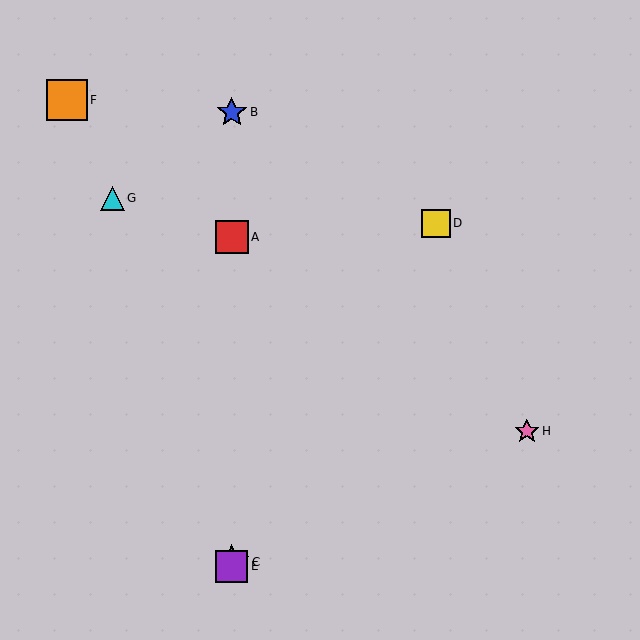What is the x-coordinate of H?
Object H is at x≈527.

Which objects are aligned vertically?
Objects A, B, C, E are aligned vertically.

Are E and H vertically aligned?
No, E is at x≈232 and H is at x≈527.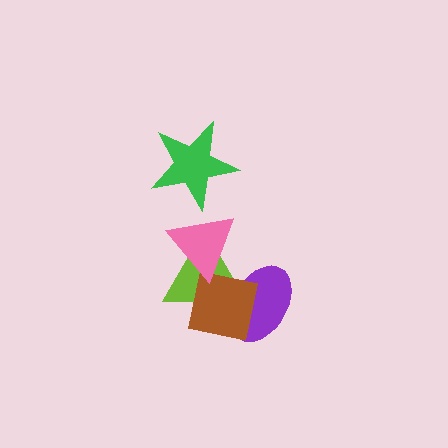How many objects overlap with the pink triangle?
1 object overlaps with the pink triangle.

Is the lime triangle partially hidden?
Yes, it is partially covered by another shape.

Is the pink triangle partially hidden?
No, no other shape covers it.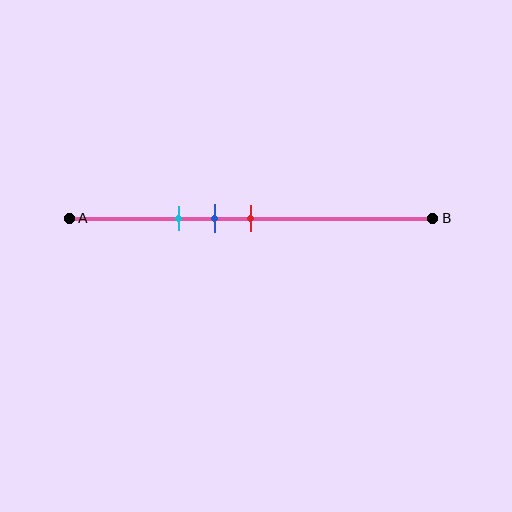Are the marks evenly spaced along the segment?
Yes, the marks are approximately evenly spaced.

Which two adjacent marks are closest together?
The blue and red marks are the closest adjacent pair.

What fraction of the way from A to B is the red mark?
The red mark is approximately 50% (0.5) of the way from A to B.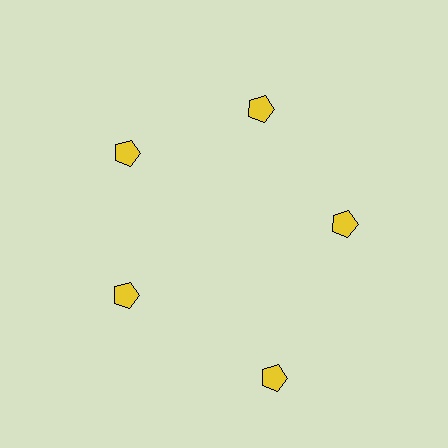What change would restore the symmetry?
The symmetry would be restored by moving it inward, back onto the ring so that all 5 pentagons sit at equal angles and equal distance from the center.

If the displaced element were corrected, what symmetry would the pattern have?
It would have 5-fold rotational symmetry — the pattern would map onto itself every 72 degrees.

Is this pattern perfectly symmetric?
No. The 5 yellow pentagons are arranged in a ring, but one element near the 5 o'clock position is pushed outward from the center, breaking the 5-fold rotational symmetry.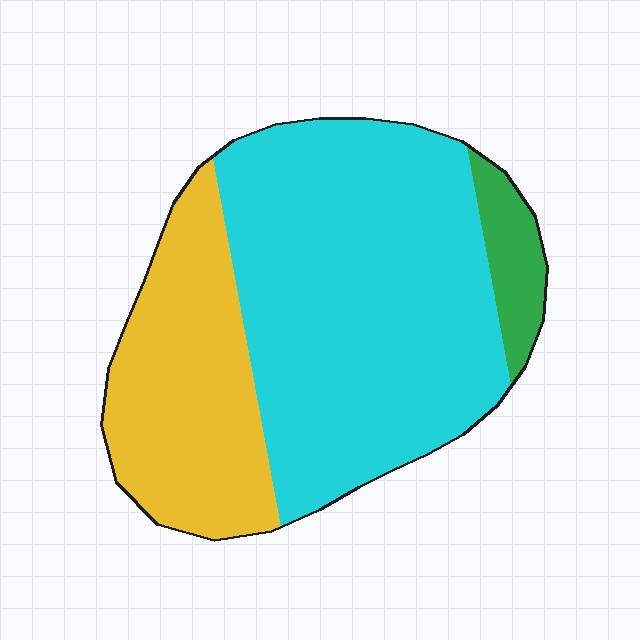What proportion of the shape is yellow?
Yellow covers 30% of the shape.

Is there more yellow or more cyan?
Cyan.